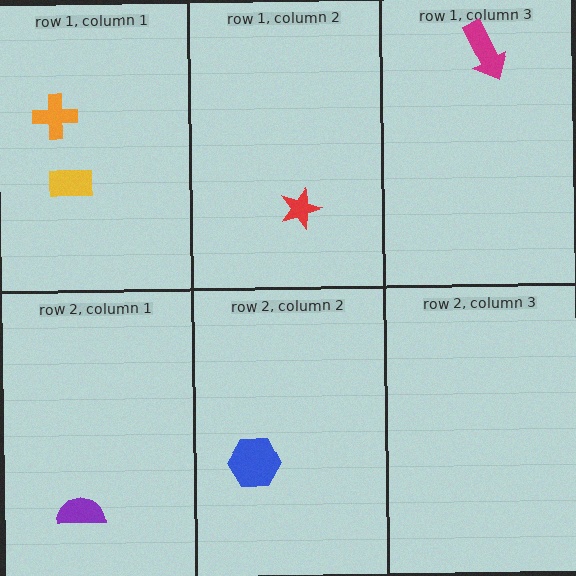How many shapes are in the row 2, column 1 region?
1.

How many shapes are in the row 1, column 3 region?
1.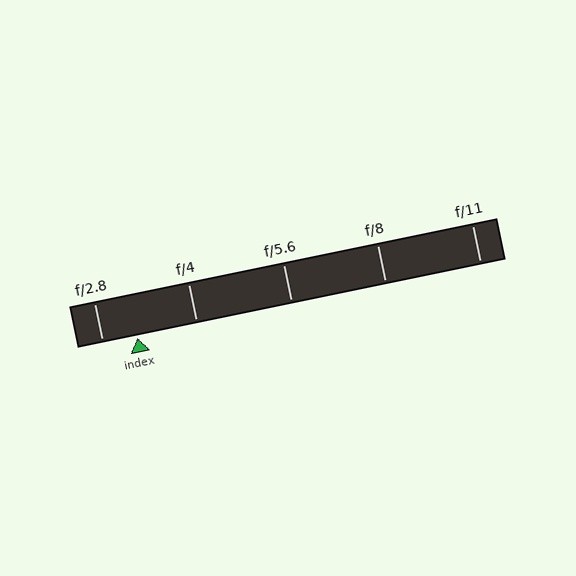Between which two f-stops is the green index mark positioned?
The index mark is between f/2.8 and f/4.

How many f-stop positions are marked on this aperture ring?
There are 5 f-stop positions marked.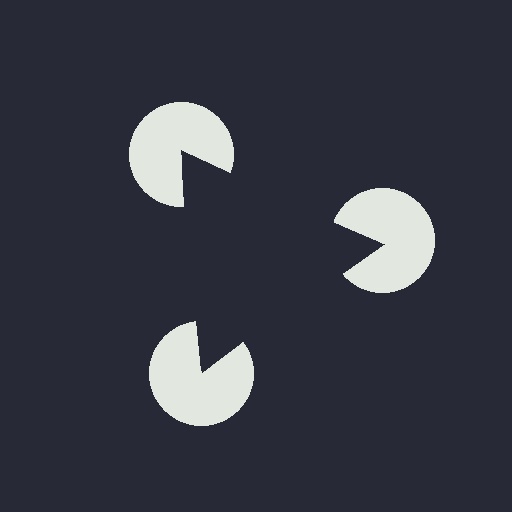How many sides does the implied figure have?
3 sides.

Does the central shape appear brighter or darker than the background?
It typically appears slightly darker than the background, even though no actual brightness change is drawn.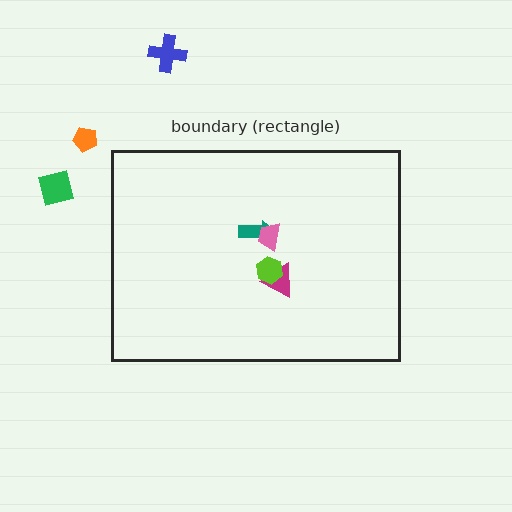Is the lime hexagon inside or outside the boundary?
Inside.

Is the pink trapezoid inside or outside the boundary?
Inside.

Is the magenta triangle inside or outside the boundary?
Inside.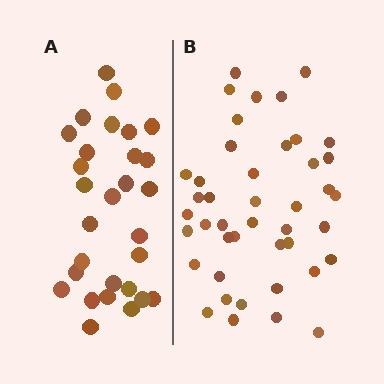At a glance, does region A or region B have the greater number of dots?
Region B (the right region) has more dots.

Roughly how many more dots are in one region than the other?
Region B has approximately 15 more dots than region A.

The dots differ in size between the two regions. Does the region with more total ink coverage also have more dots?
No. Region A has more total ink coverage because its dots are larger, but region B actually contains more individual dots. Total area can be misleading — the number of items is what matters here.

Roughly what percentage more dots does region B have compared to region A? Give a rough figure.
About 50% more.